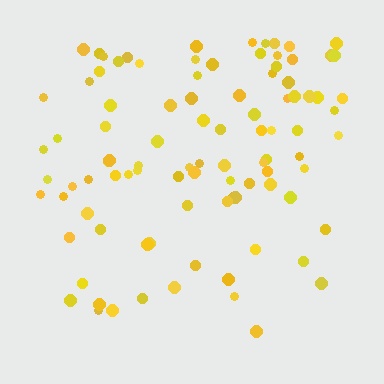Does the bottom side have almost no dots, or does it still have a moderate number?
Still a moderate number, just noticeably fewer than the top.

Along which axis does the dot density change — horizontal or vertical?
Vertical.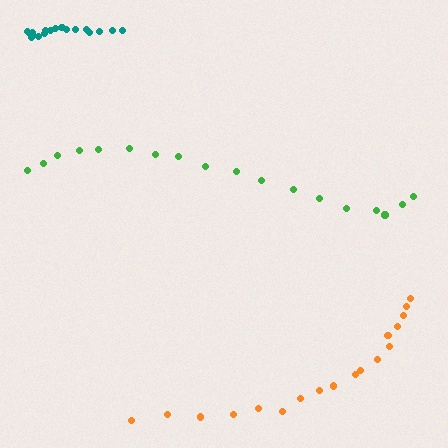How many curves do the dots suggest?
There are 3 distinct paths.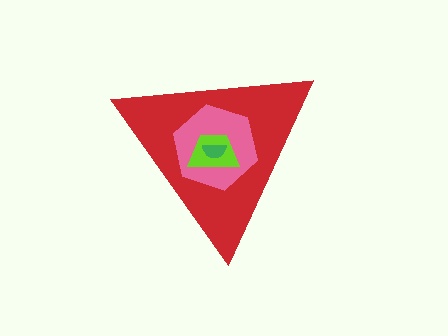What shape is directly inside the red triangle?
The pink hexagon.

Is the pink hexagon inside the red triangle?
Yes.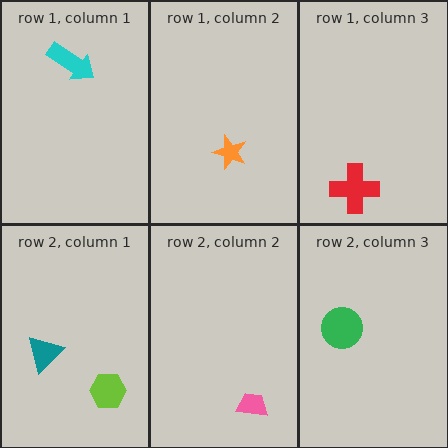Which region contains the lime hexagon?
The row 2, column 1 region.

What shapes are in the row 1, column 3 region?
The red cross.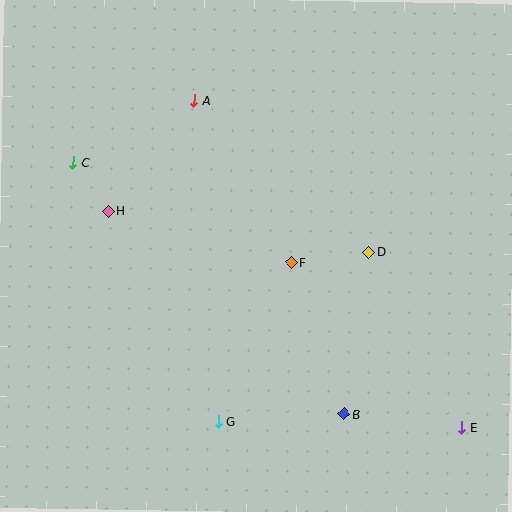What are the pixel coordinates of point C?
Point C is at (73, 163).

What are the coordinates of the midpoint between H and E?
The midpoint between H and E is at (285, 319).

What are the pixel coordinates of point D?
Point D is at (369, 252).